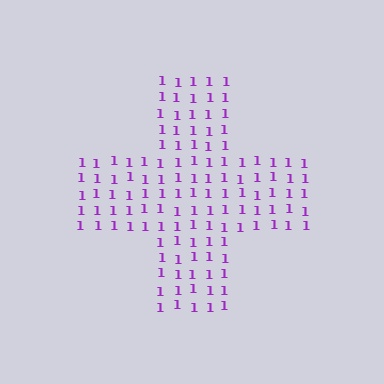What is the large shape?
The large shape is a cross.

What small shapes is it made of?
It is made of small digit 1's.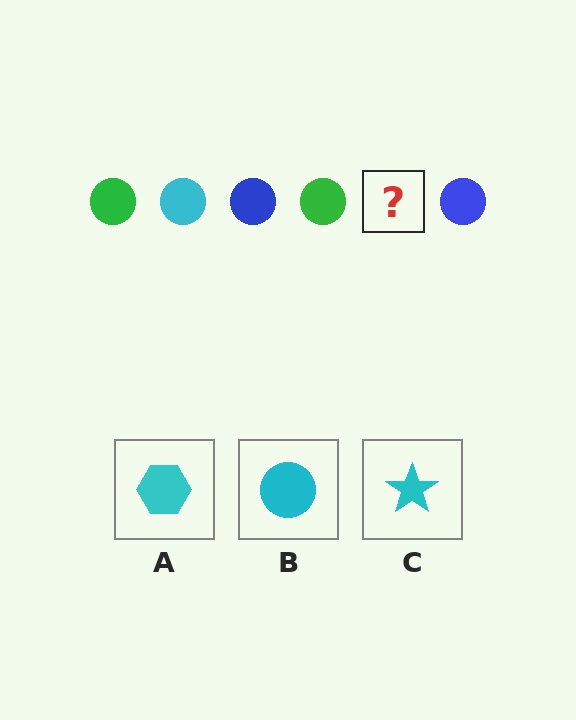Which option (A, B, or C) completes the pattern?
B.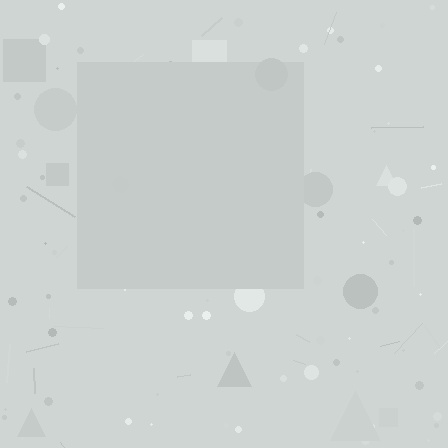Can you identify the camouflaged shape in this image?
The camouflaged shape is a square.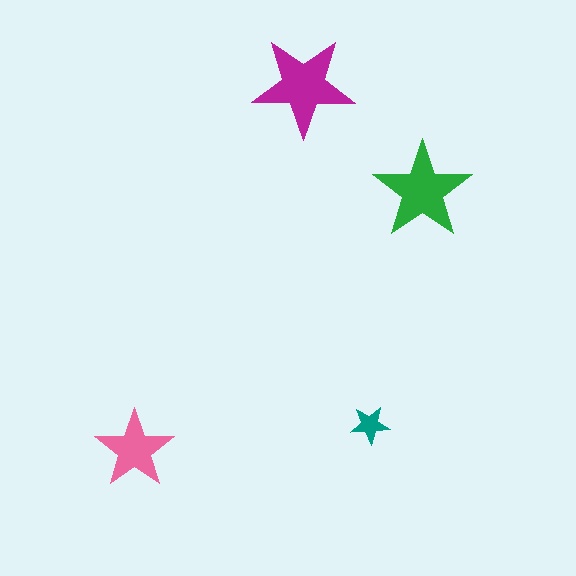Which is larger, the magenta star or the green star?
The magenta one.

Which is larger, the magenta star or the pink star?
The magenta one.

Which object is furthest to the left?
The pink star is leftmost.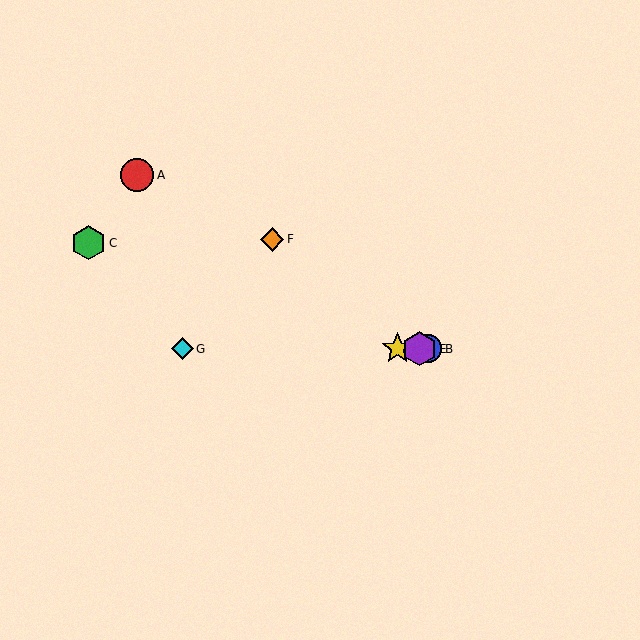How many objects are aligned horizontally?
4 objects (B, D, E, G) are aligned horizontally.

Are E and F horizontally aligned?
No, E is at y≈349 and F is at y≈239.